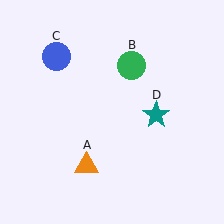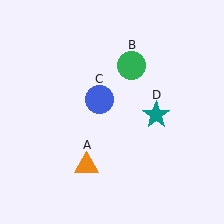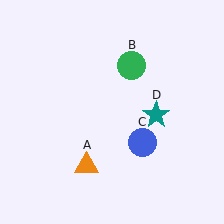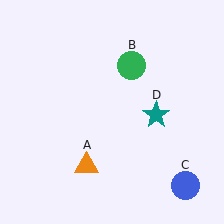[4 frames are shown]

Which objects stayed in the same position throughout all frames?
Orange triangle (object A) and green circle (object B) and teal star (object D) remained stationary.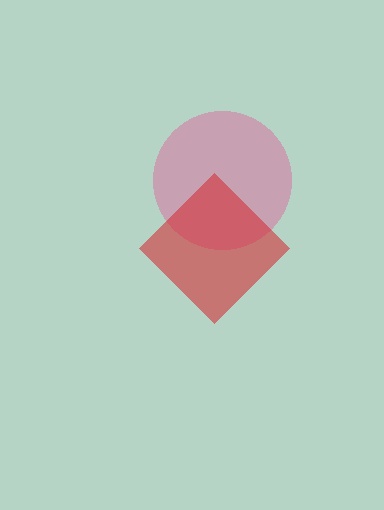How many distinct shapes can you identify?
There are 2 distinct shapes: a pink circle, a red diamond.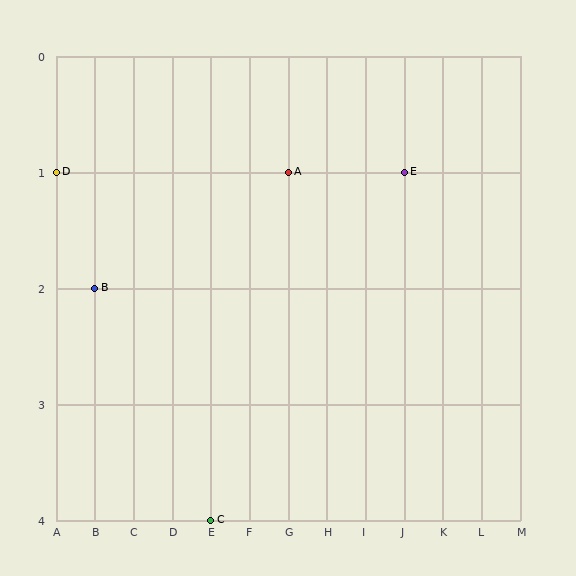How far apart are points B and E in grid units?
Points B and E are 8 columns and 1 row apart (about 8.1 grid units diagonally).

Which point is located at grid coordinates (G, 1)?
Point A is at (G, 1).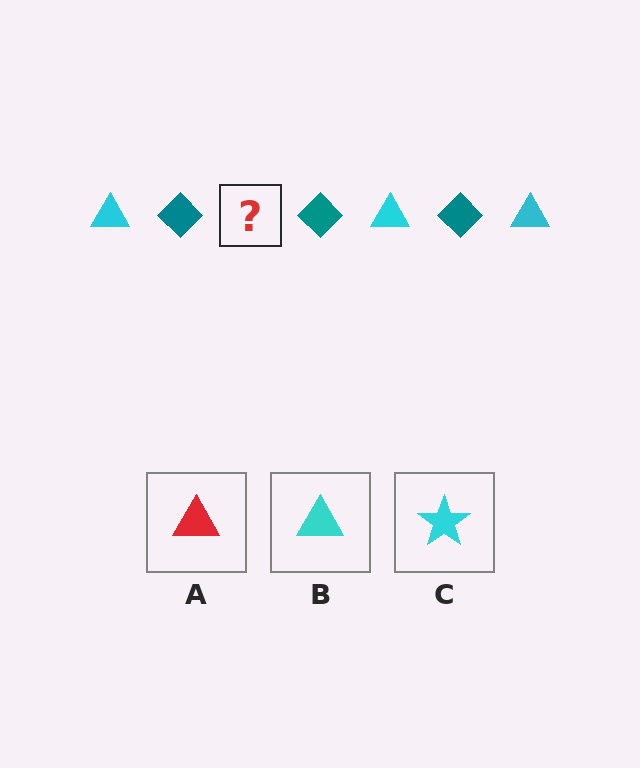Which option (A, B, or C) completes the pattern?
B.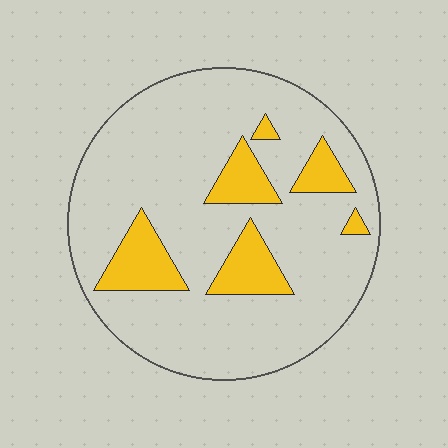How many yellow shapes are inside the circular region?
6.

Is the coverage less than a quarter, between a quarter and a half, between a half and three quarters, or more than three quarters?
Less than a quarter.